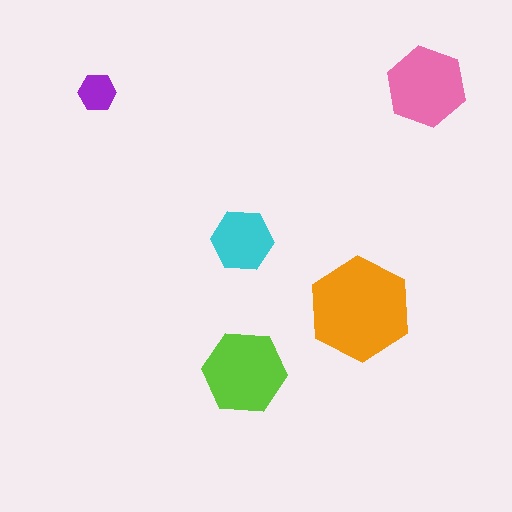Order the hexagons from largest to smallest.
the orange one, the lime one, the pink one, the cyan one, the purple one.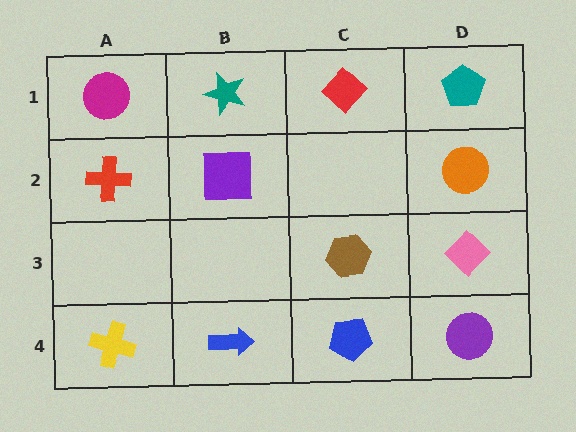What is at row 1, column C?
A red diamond.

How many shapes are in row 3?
2 shapes.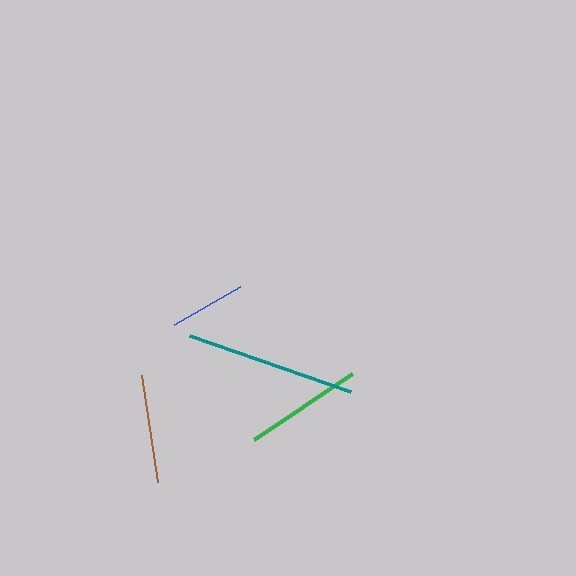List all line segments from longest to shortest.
From longest to shortest: teal, green, brown, blue.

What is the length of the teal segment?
The teal segment is approximately 170 pixels long.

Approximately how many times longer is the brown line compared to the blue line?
The brown line is approximately 1.4 times the length of the blue line.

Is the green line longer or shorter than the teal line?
The teal line is longer than the green line.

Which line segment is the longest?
The teal line is the longest at approximately 170 pixels.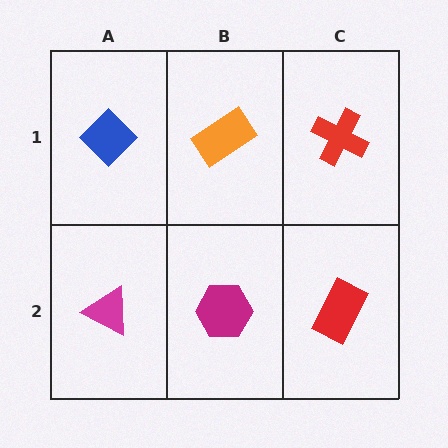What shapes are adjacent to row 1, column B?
A magenta hexagon (row 2, column B), a blue diamond (row 1, column A), a red cross (row 1, column C).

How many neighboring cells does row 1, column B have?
3.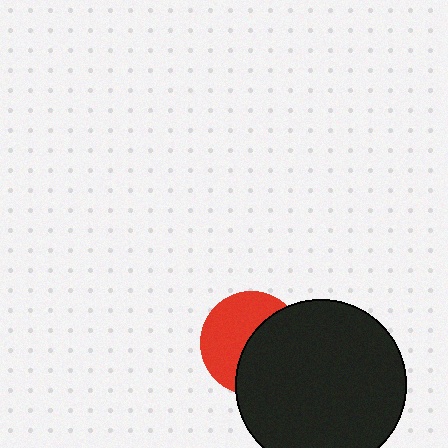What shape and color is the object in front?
The object in front is a black circle.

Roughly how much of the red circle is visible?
About half of it is visible (roughly 51%).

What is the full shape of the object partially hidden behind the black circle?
The partially hidden object is a red circle.